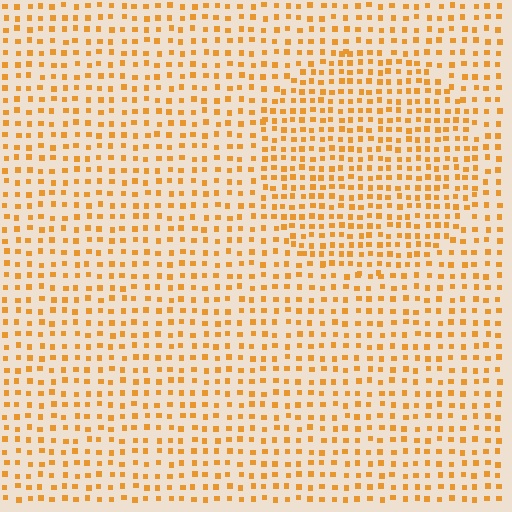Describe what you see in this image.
The image contains small orange elements arranged at two different densities. A circle-shaped region is visible where the elements are more densely packed than the surrounding area.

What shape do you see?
I see a circle.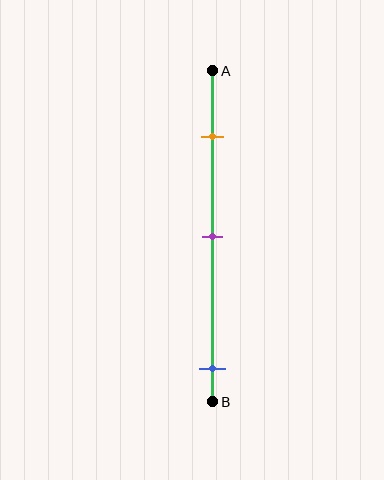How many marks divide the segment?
There are 3 marks dividing the segment.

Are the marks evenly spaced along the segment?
No, the marks are not evenly spaced.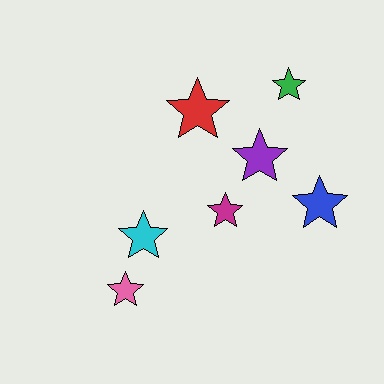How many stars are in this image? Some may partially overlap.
There are 7 stars.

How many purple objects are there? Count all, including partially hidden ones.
There is 1 purple object.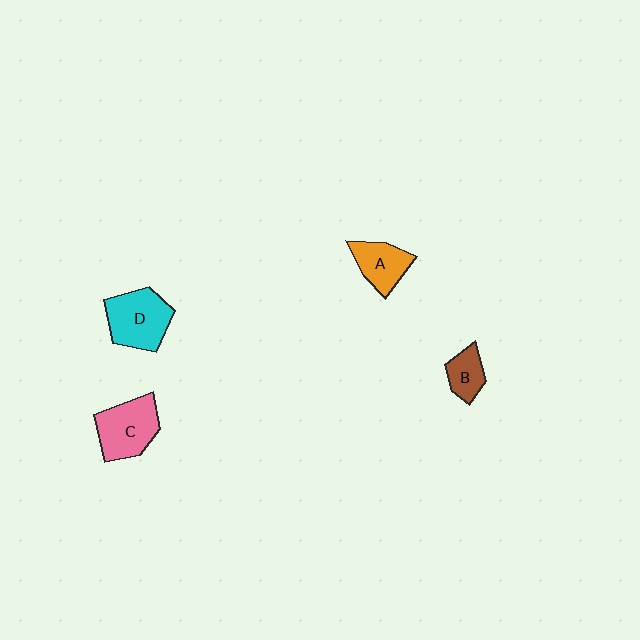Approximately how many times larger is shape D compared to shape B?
Approximately 2.1 times.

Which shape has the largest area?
Shape D (cyan).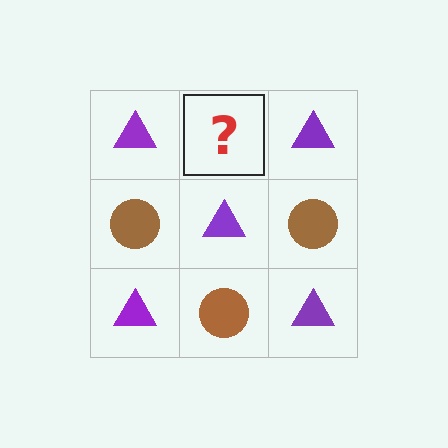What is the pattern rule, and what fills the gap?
The rule is that it alternates purple triangle and brown circle in a checkerboard pattern. The gap should be filled with a brown circle.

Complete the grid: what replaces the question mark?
The question mark should be replaced with a brown circle.